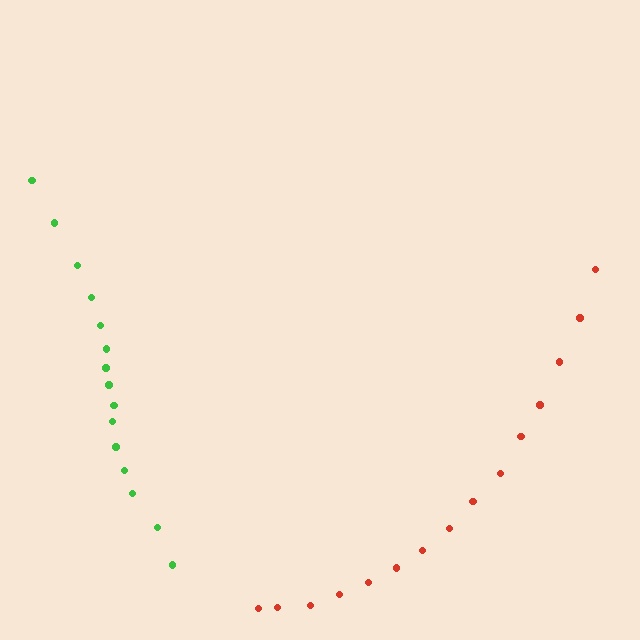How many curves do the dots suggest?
There are 2 distinct paths.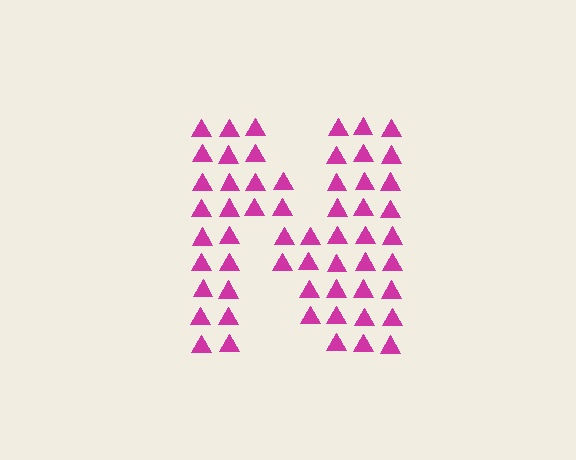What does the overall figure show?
The overall figure shows the letter N.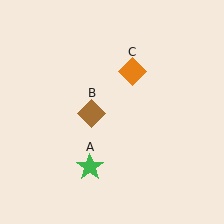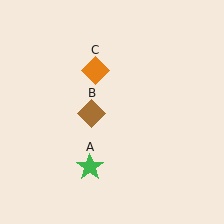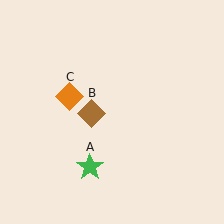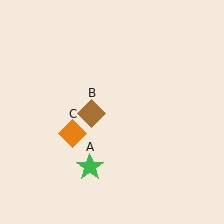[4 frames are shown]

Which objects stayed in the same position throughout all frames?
Green star (object A) and brown diamond (object B) remained stationary.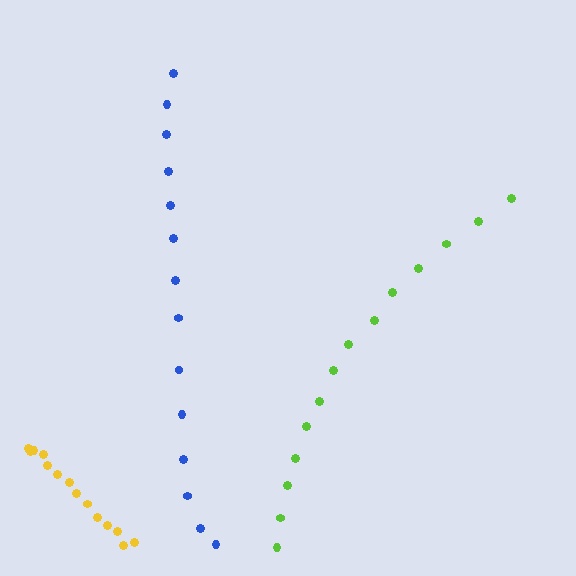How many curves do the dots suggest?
There are 3 distinct paths.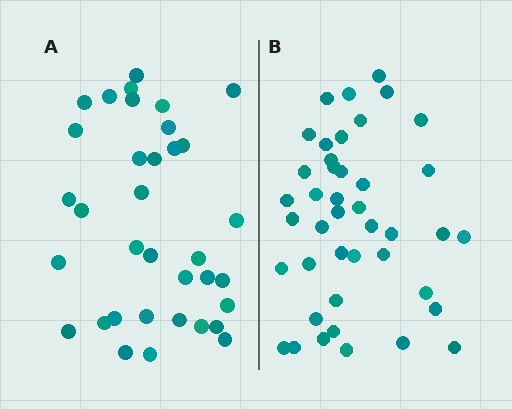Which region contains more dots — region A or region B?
Region B (the right region) has more dots.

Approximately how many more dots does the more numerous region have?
Region B has roughly 8 or so more dots than region A.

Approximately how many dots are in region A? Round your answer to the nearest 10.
About 40 dots. (The exact count is 35, which rounds to 40.)